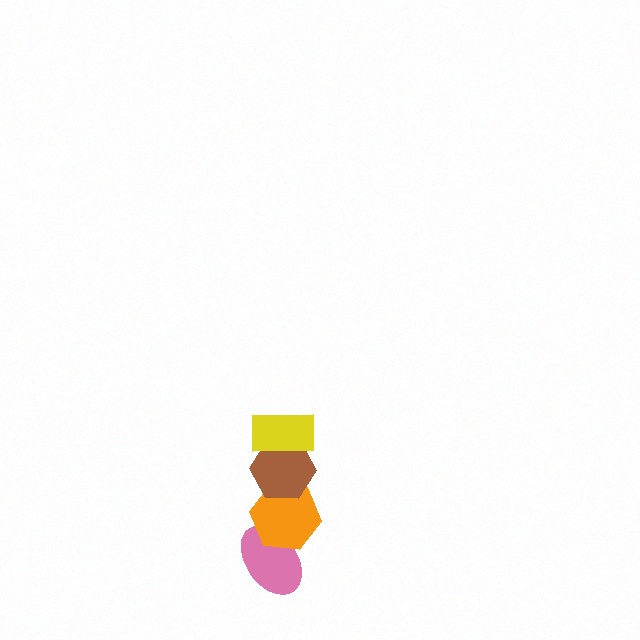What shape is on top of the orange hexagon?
The brown hexagon is on top of the orange hexagon.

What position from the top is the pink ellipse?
The pink ellipse is 4th from the top.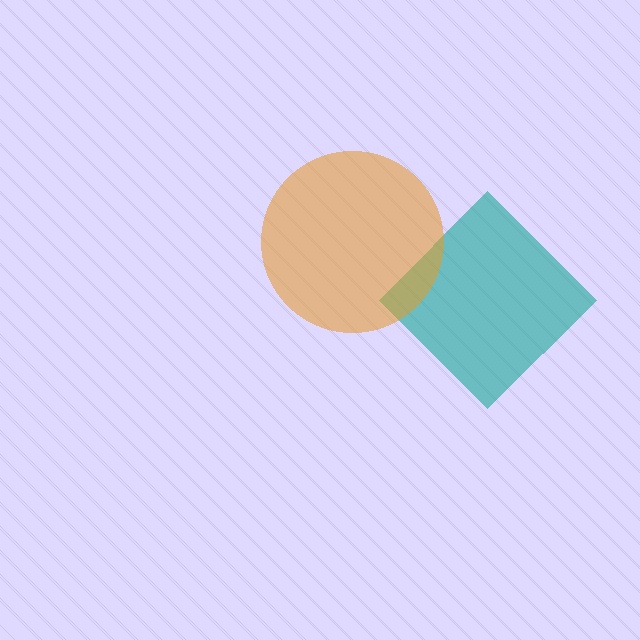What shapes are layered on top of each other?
The layered shapes are: a teal diamond, an orange circle.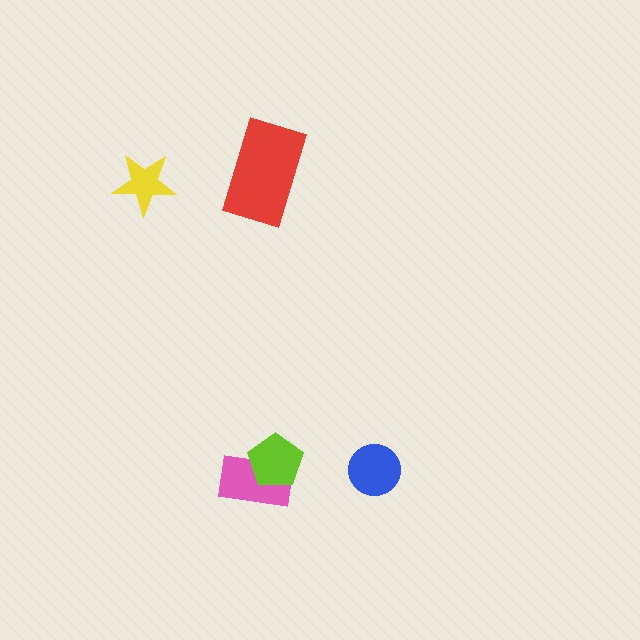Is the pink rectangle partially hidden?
Yes, it is partially covered by another shape.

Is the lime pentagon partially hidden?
No, no other shape covers it.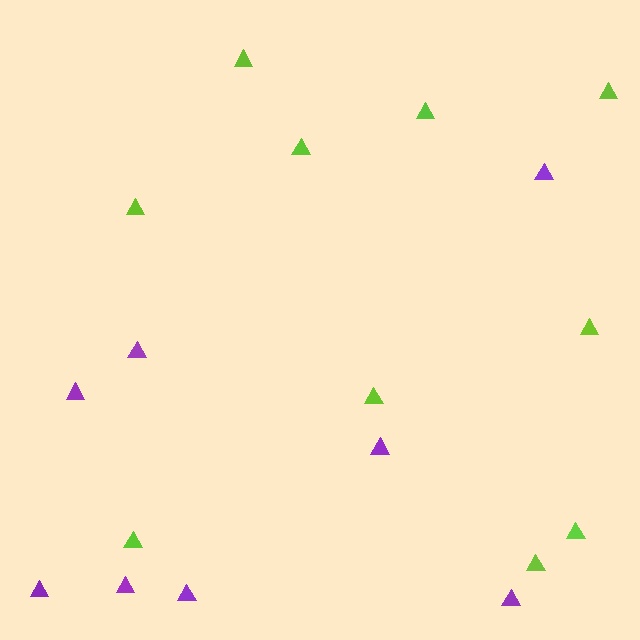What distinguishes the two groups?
There are 2 groups: one group of lime triangles (10) and one group of purple triangles (8).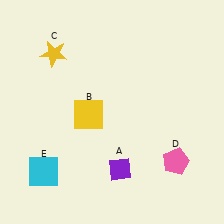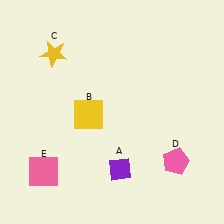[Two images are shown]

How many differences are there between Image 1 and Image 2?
There is 1 difference between the two images.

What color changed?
The square (E) changed from cyan in Image 1 to pink in Image 2.